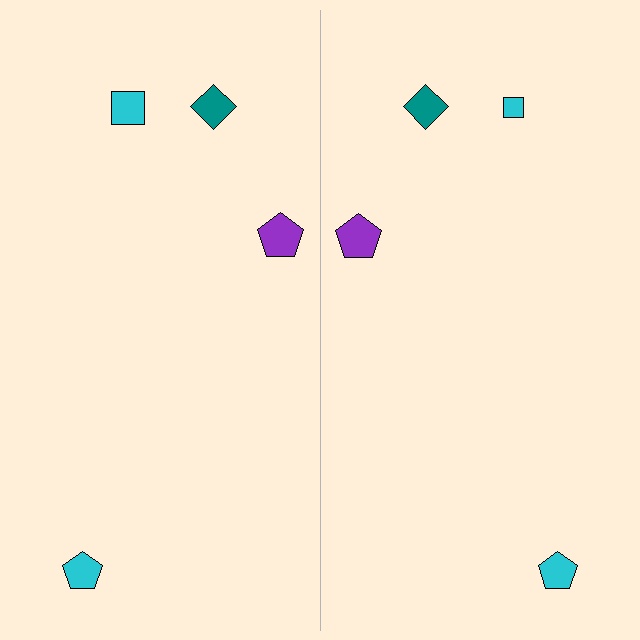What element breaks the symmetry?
The cyan square on the right side has a different size than its mirror counterpart.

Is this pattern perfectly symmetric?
No, the pattern is not perfectly symmetric. The cyan square on the right side has a different size than its mirror counterpart.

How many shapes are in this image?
There are 8 shapes in this image.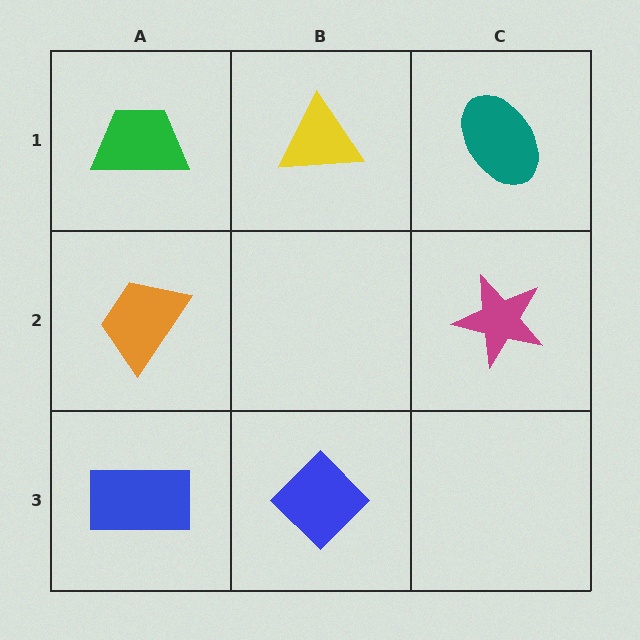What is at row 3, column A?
A blue rectangle.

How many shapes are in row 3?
2 shapes.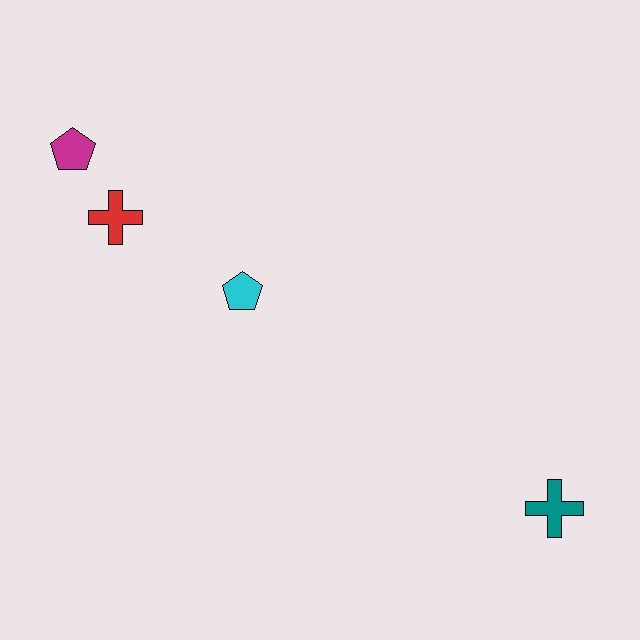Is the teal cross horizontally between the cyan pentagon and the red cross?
No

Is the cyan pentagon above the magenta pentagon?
No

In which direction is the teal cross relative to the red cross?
The teal cross is to the right of the red cross.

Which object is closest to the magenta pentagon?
The red cross is closest to the magenta pentagon.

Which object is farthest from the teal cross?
The magenta pentagon is farthest from the teal cross.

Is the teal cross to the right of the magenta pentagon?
Yes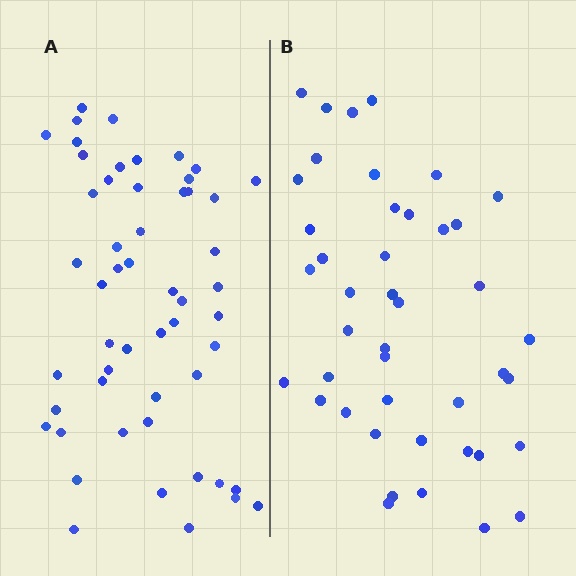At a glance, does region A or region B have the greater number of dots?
Region A (the left region) has more dots.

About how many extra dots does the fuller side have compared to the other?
Region A has roughly 10 or so more dots than region B.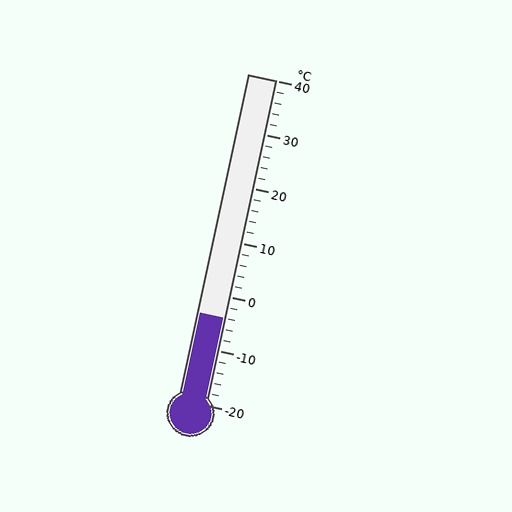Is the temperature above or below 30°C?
The temperature is below 30°C.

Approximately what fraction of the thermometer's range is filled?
The thermometer is filled to approximately 25% of its range.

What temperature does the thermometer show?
The thermometer shows approximately -4°C.